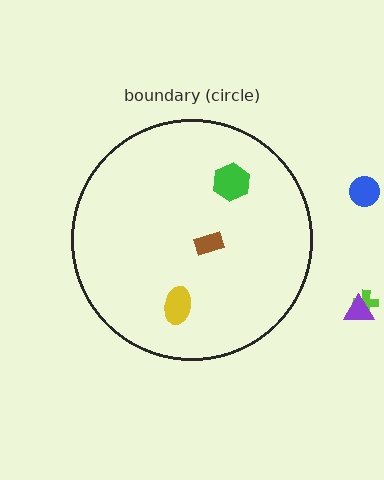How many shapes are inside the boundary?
3 inside, 3 outside.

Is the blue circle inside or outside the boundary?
Outside.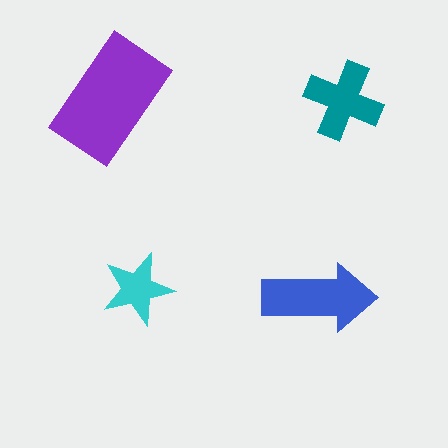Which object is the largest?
The purple rectangle.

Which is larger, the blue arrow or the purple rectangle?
The purple rectangle.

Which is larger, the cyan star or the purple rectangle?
The purple rectangle.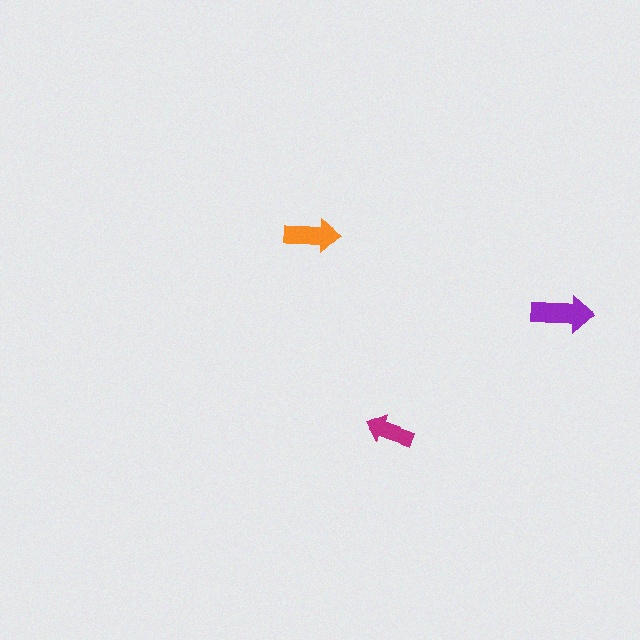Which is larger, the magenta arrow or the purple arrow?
The purple one.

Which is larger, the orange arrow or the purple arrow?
The purple one.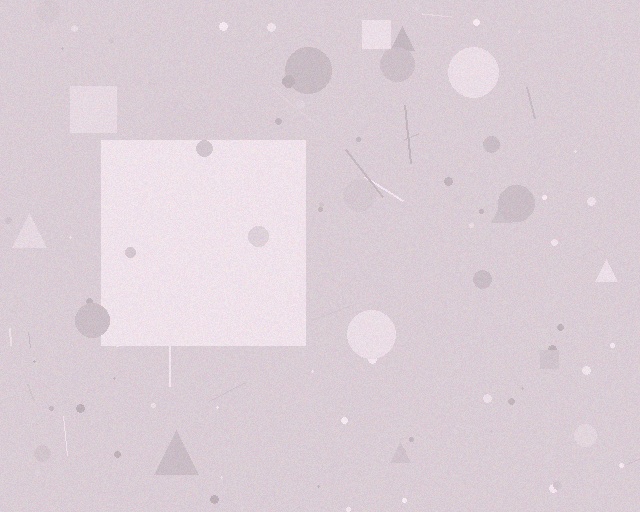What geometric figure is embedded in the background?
A square is embedded in the background.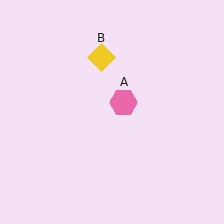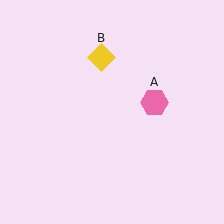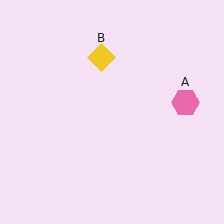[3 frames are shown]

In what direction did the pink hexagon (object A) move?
The pink hexagon (object A) moved right.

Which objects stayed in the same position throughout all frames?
Yellow diamond (object B) remained stationary.